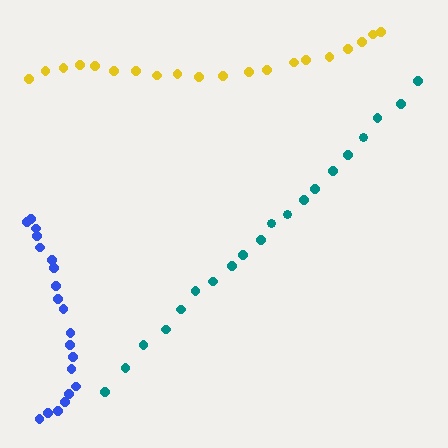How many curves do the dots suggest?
There are 3 distinct paths.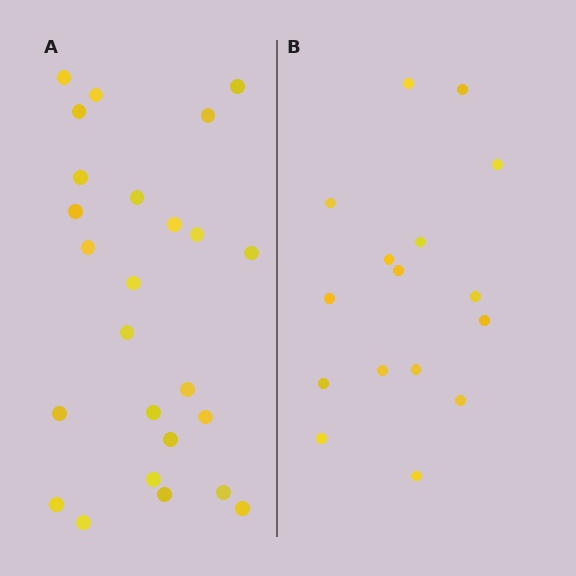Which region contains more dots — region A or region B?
Region A (the left region) has more dots.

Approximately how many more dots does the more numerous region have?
Region A has roughly 8 or so more dots than region B.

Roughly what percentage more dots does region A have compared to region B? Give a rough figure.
About 55% more.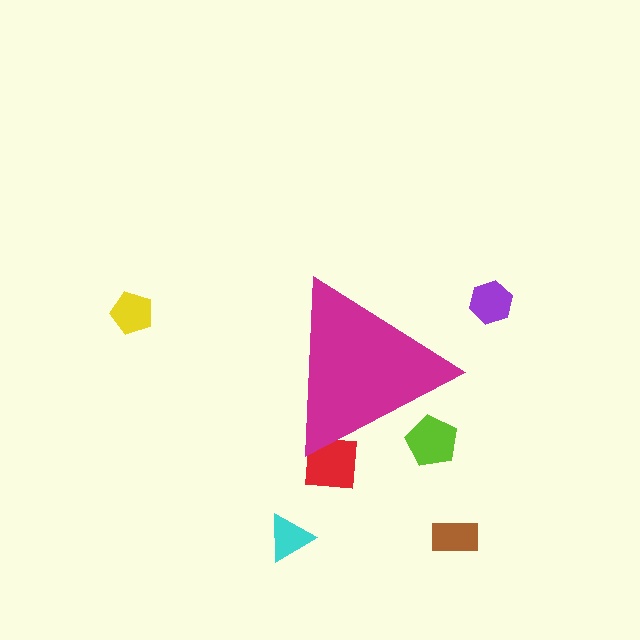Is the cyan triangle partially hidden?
No, the cyan triangle is fully visible.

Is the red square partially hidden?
Yes, the red square is partially hidden behind the magenta triangle.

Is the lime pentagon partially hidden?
Yes, the lime pentagon is partially hidden behind the magenta triangle.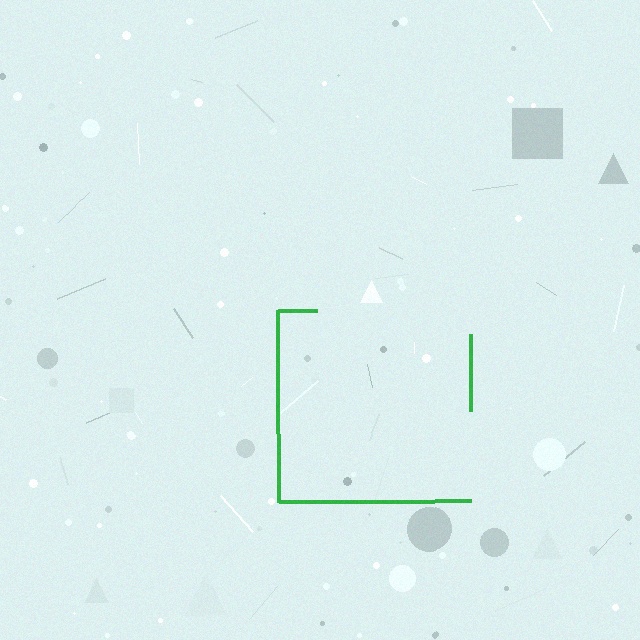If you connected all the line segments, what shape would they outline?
They would outline a square.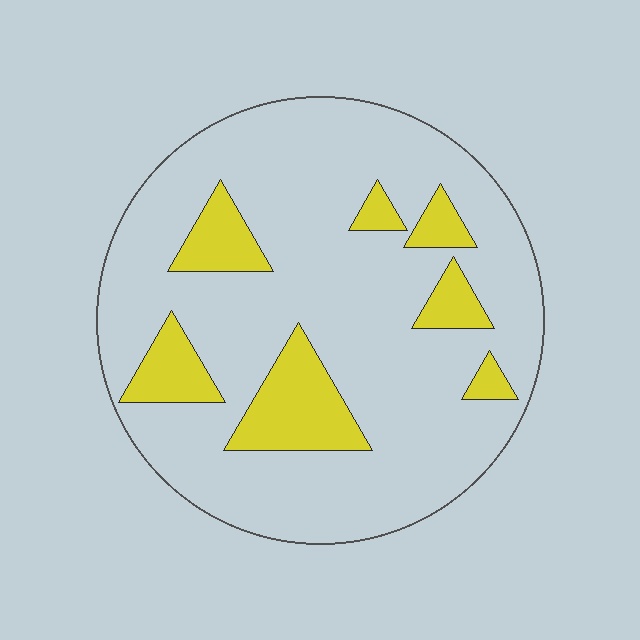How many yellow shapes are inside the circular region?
7.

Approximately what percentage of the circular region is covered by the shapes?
Approximately 20%.